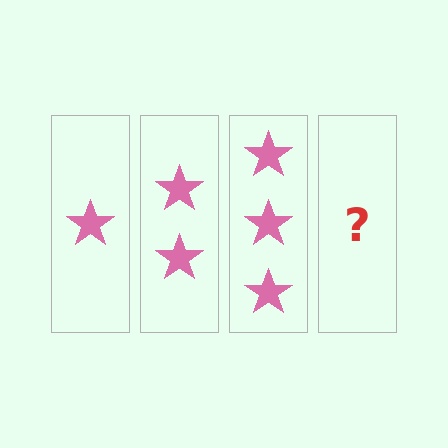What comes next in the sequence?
The next element should be 4 stars.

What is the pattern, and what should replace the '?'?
The pattern is that each step adds one more star. The '?' should be 4 stars.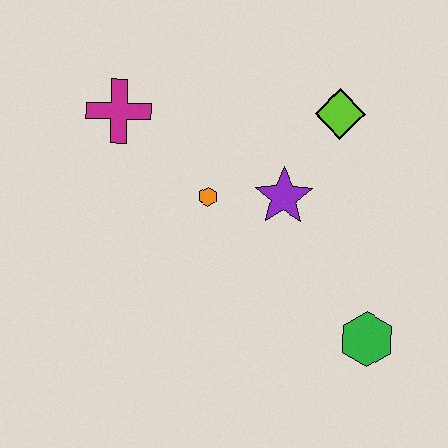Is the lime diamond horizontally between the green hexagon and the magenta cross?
Yes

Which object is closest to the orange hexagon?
The purple star is closest to the orange hexagon.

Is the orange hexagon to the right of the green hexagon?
No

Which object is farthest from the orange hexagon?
The green hexagon is farthest from the orange hexagon.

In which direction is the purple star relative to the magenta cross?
The purple star is to the right of the magenta cross.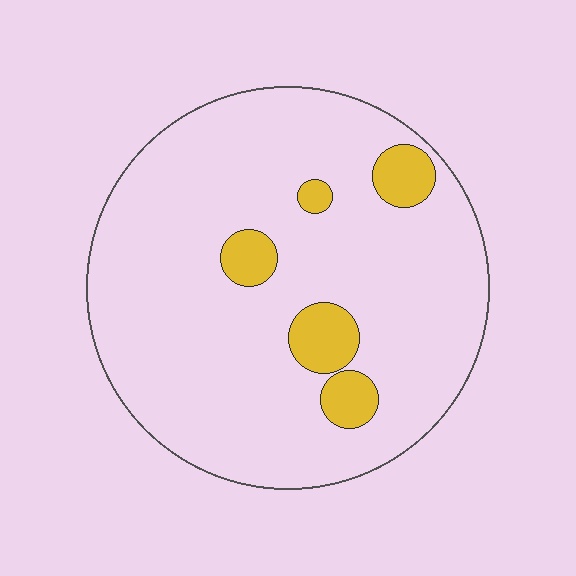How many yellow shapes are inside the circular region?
5.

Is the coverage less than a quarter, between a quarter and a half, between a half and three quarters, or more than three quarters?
Less than a quarter.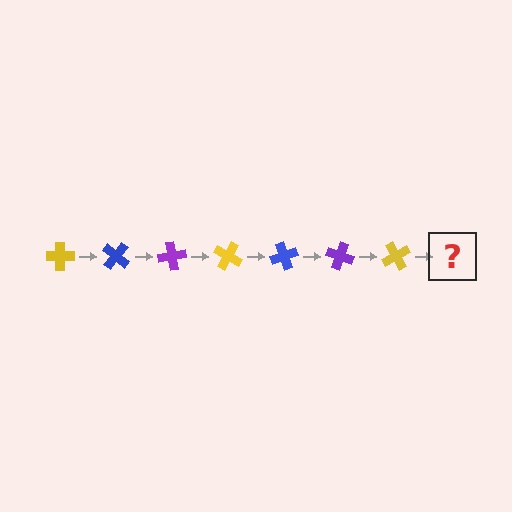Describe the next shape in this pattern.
It should be a blue cross, rotated 280 degrees from the start.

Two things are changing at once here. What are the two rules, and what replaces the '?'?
The two rules are that it rotates 40 degrees each step and the color cycles through yellow, blue, and purple. The '?' should be a blue cross, rotated 280 degrees from the start.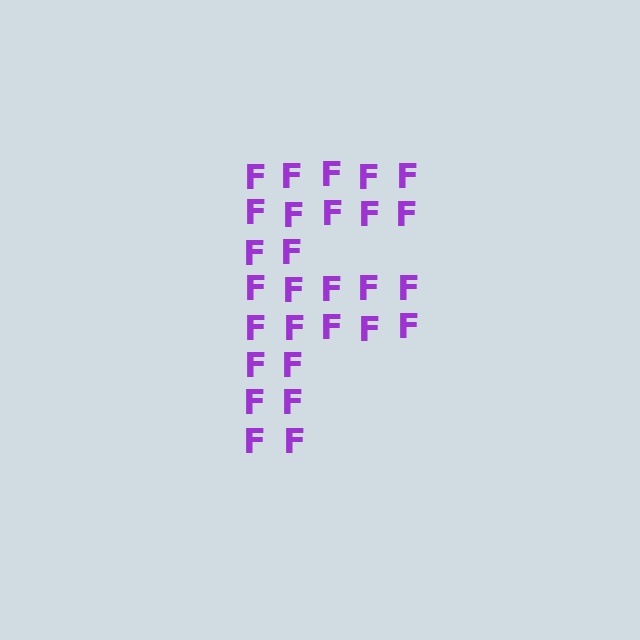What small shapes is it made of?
It is made of small letter F's.